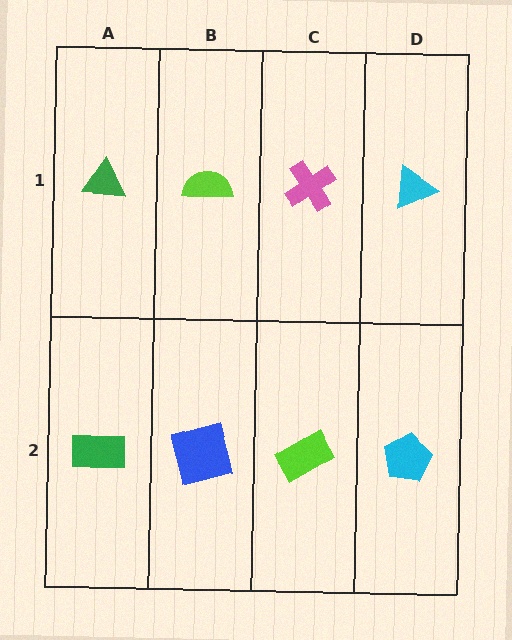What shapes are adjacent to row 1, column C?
A lime rectangle (row 2, column C), a lime semicircle (row 1, column B), a cyan triangle (row 1, column D).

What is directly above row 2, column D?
A cyan triangle.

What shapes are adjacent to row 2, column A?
A green triangle (row 1, column A), a blue square (row 2, column B).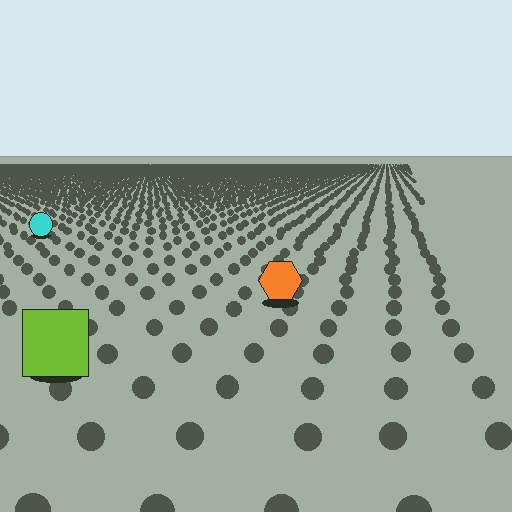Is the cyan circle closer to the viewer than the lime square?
No. The lime square is closer — you can tell from the texture gradient: the ground texture is coarser near it.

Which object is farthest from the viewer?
The cyan circle is farthest from the viewer. It appears smaller and the ground texture around it is denser.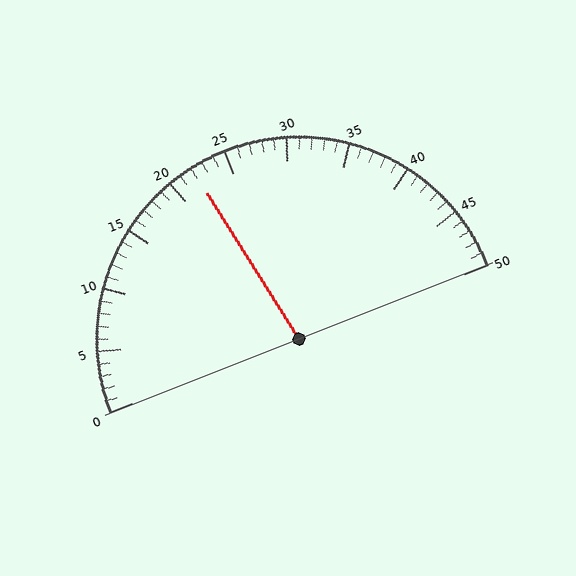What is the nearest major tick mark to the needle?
The nearest major tick mark is 20.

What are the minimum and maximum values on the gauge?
The gauge ranges from 0 to 50.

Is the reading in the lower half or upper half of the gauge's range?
The reading is in the lower half of the range (0 to 50).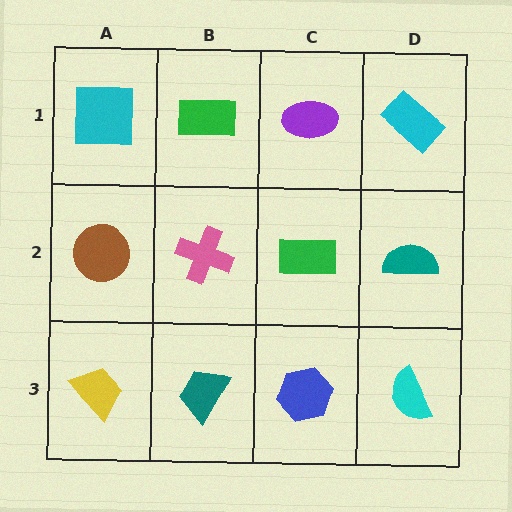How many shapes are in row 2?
4 shapes.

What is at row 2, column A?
A brown circle.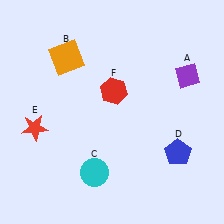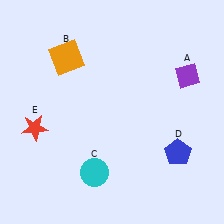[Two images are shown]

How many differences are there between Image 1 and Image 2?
There is 1 difference between the two images.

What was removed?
The red hexagon (F) was removed in Image 2.